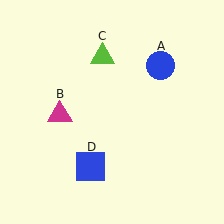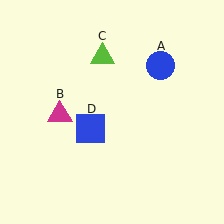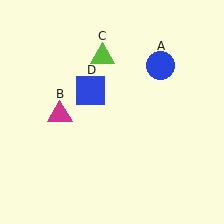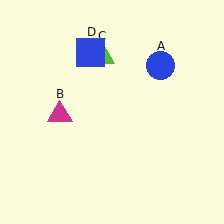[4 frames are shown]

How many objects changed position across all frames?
1 object changed position: blue square (object D).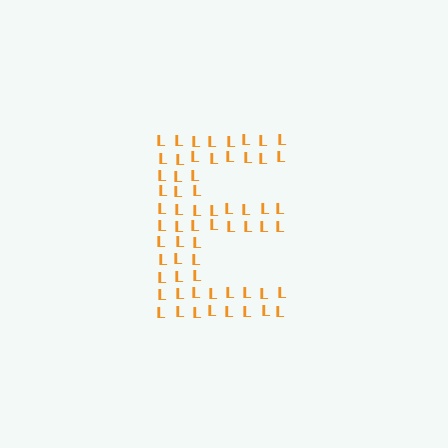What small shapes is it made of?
It is made of small letter L's.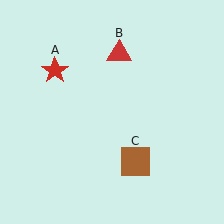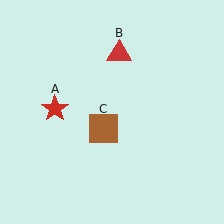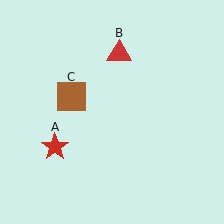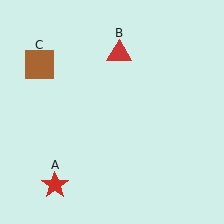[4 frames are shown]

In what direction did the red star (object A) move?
The red star (object A) moved down.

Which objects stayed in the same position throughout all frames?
Red triangle (object B) remained stationary.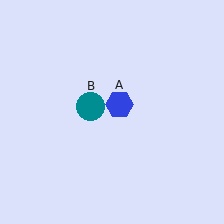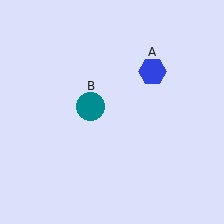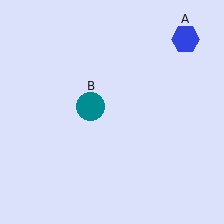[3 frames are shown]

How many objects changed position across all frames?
1 object changed position: blue hexagon (object A).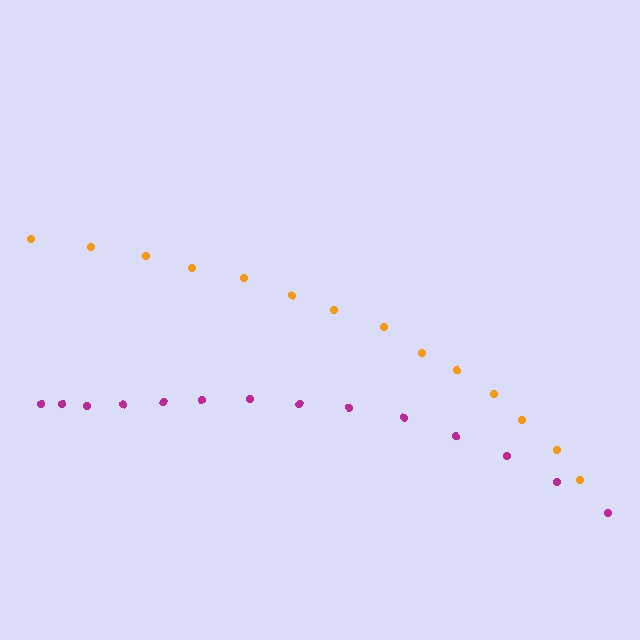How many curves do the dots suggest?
There are 2 distinct paths.